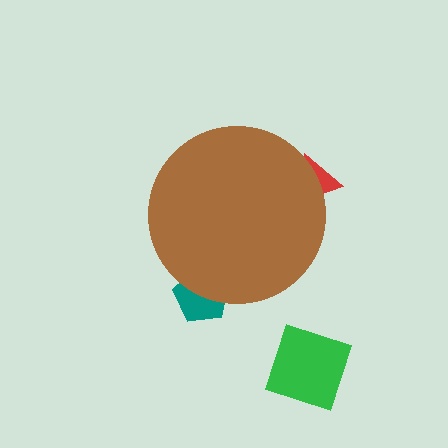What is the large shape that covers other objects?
A brown circle.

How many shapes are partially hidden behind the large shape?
2 shapes are partially hidden.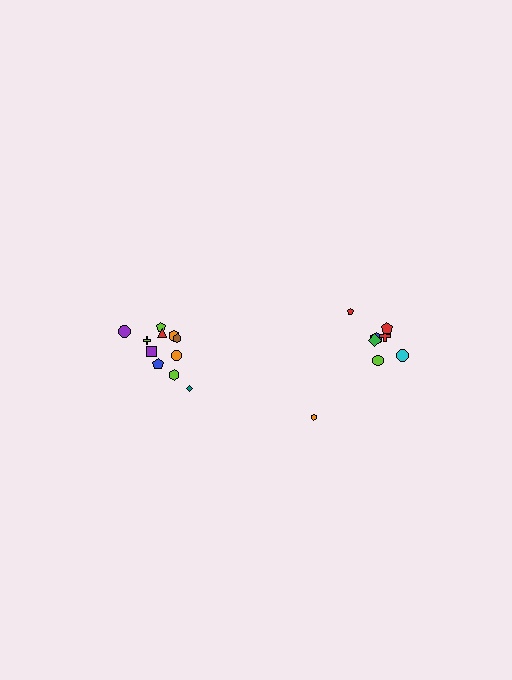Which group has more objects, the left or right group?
The left group.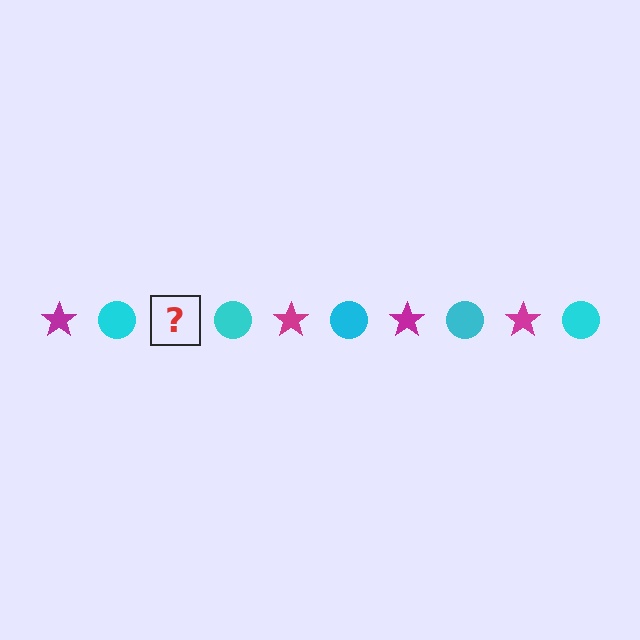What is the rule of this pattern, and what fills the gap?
The rule is that the pattern alternates between magenta star and cyan circle. The gap should be filled with a magenta star.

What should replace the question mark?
The question mark should be replaced with a magenta star.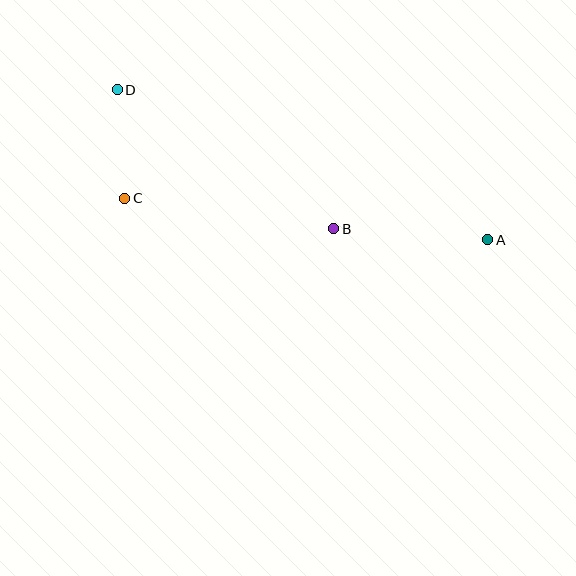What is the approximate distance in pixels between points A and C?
The distance between A and C is approximately 365 pixels.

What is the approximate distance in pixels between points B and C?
The distance between B and C is approximately 211 pixels.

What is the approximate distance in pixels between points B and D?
The distance between B and D is approximately 257 pixels.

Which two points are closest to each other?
Points C and D are closest to each other.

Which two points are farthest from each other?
Points A and D are farthest from each other.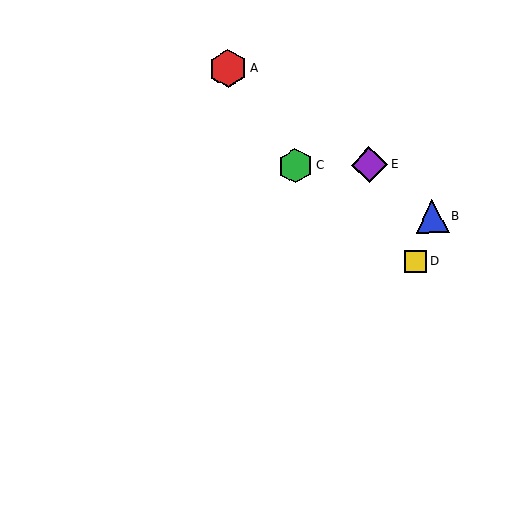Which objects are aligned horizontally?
Objects C, E are aligned horizontally.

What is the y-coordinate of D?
Object D is at y≈261.